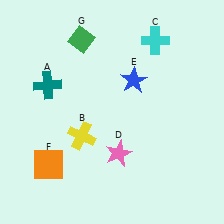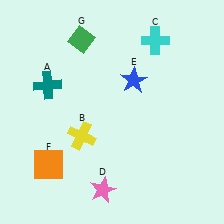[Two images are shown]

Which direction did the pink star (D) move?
The pink star (D) moved down.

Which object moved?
The pink star (D) moved down.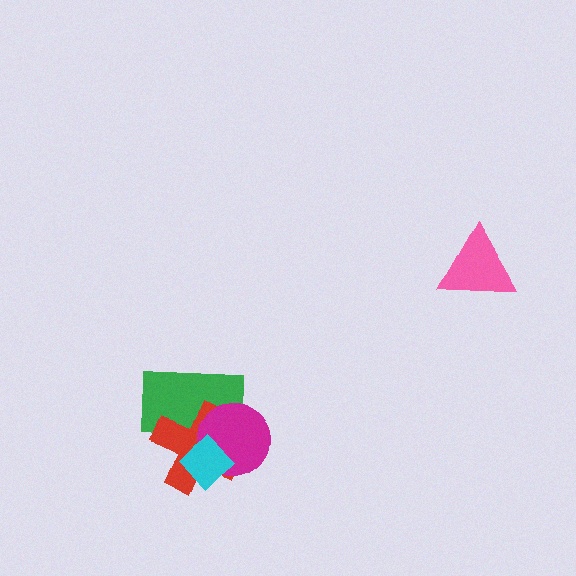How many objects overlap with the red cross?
3 objects overlap with the red cross.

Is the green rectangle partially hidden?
Yes, it is partially covered by another shape.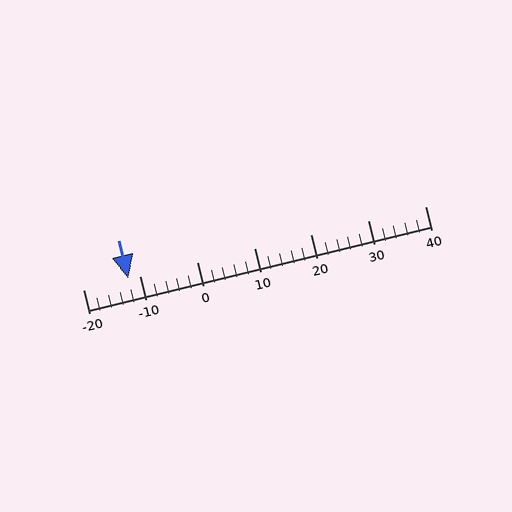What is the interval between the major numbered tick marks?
The major tick marks are spaced 10 units apart.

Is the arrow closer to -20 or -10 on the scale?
The arrow is closer to -10.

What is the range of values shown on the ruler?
The ruler shows values from -20 to 40.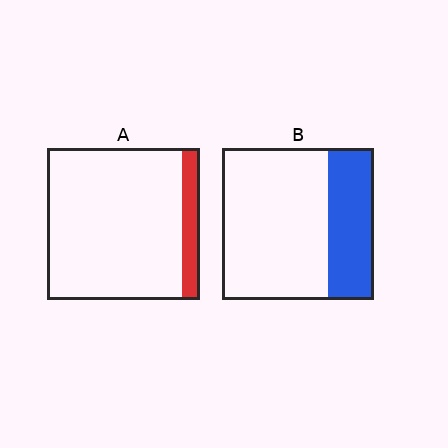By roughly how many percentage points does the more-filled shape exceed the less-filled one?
By roughly 20 percentage points (B over A).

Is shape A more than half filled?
No.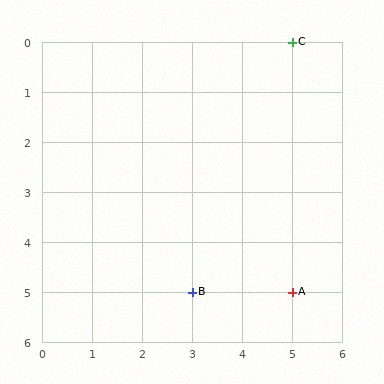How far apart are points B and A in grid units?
Points B and A are 2 columns apart.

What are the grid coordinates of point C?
Point C is at grid coordinates (5, 0).